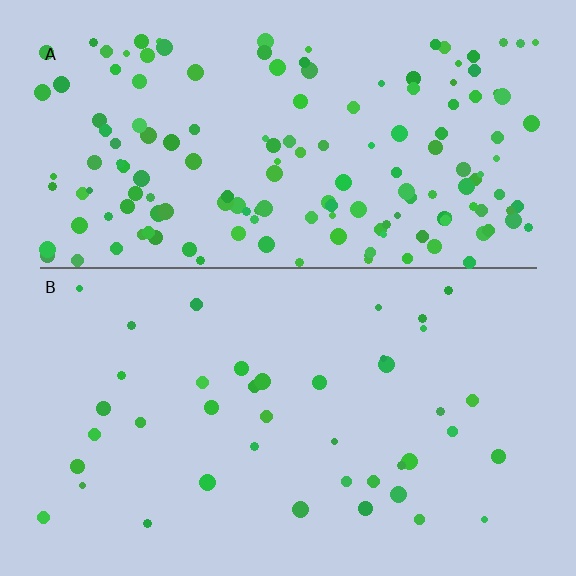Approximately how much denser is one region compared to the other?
Approximately 3.9× — region A over region B.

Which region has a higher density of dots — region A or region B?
A (the top).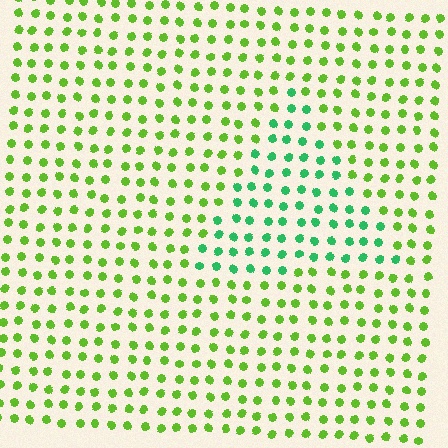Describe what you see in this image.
The image is filled with small lime elements in a uniform arrangement. A triangle-shaped region is visible where the elements are tinted to a slightly different hue, forming a subtle color boundary.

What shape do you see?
I see a triangle.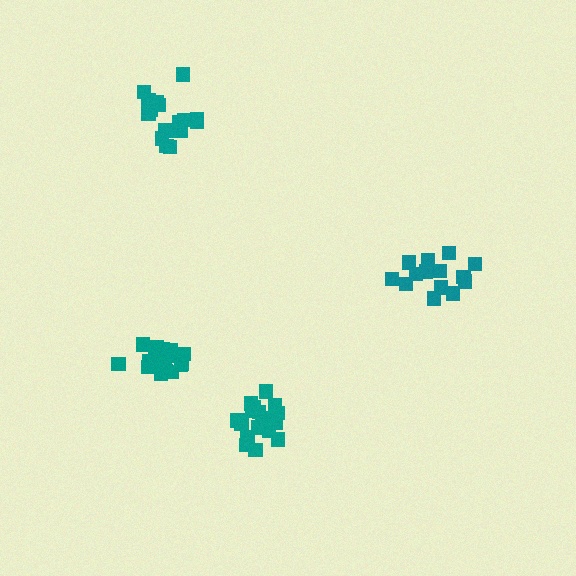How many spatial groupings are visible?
There are 4 spatial groupings.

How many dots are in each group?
Group 1: 17 dots, Group 2: 19 dots, Group 3: 14 dots, Group 4: 17 dots (67 total).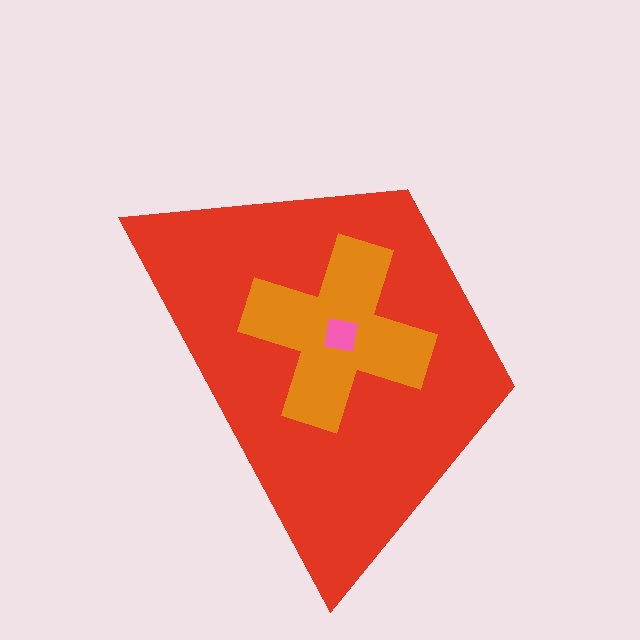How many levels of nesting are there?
3.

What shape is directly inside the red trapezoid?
The orange cross.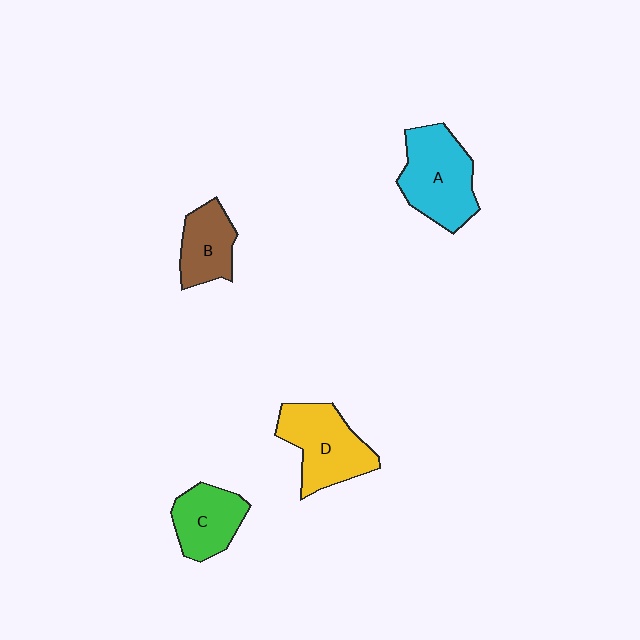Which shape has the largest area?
Shape A (cyan).